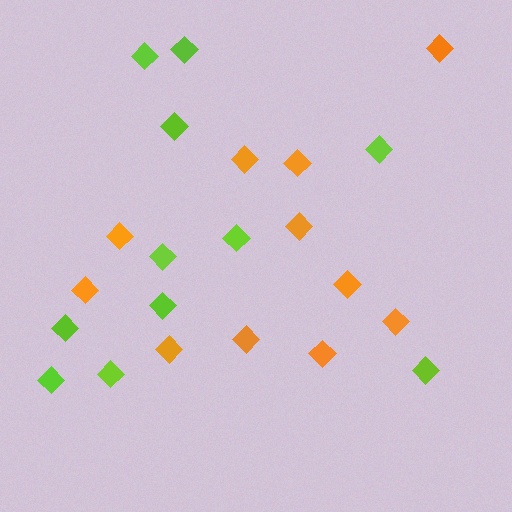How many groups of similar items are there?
There are 2 groups: one group of orange diamonds (11) and one group of lime diamonds (11).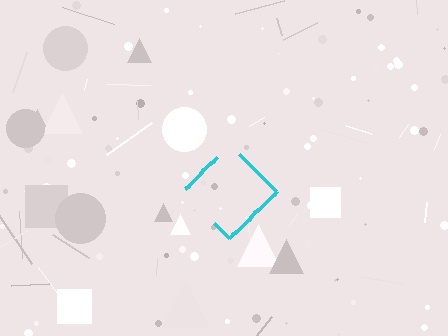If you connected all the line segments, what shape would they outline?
They would outline a diamond.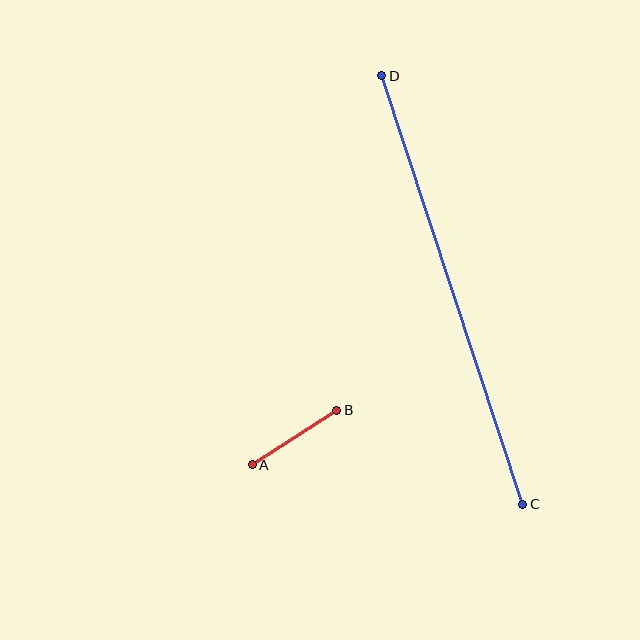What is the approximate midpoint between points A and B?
The midpoint is at approximately (294, 438) pixels.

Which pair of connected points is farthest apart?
Points C and D are farthest apart.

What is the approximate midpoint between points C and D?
The midpoint is at approximately (452, 290) pixels.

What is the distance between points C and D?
The distance is approximately 451 pixels.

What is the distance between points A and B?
The distance is approximately 101 pixels.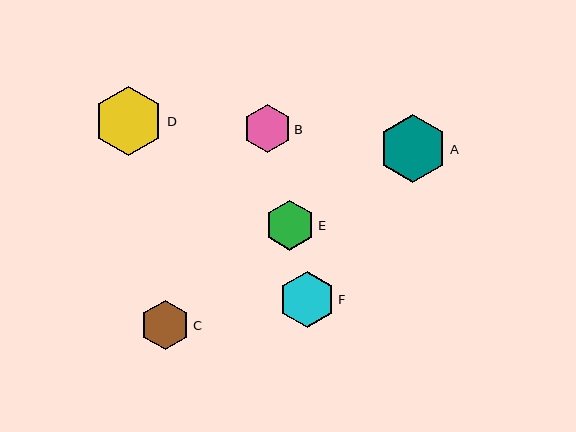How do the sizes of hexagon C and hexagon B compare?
Hexagon C and hexagon B are approximately the same size.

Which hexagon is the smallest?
Hexagon B is the smallest with a size of approximately 48 pixels.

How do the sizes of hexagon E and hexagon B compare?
Hexagon E and hexagon B are approximately the same size.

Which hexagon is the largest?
Hexagon D is the largest with a size of approximately 70 pixels.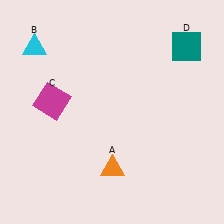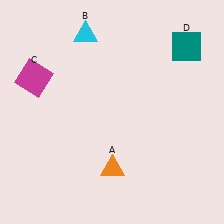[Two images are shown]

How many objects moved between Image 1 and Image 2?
2 objects moved between the two images.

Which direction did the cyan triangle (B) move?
The cyan triangle (B) moved right.